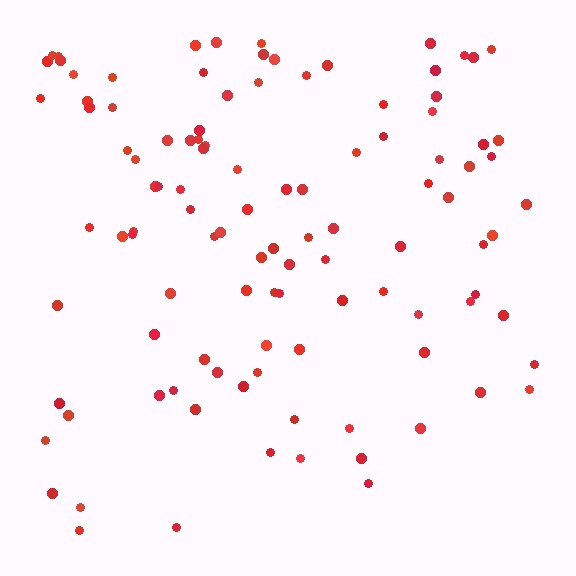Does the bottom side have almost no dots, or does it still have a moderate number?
Still a moderate number, just noticeably fewer than the top.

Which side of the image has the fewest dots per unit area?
The bottom.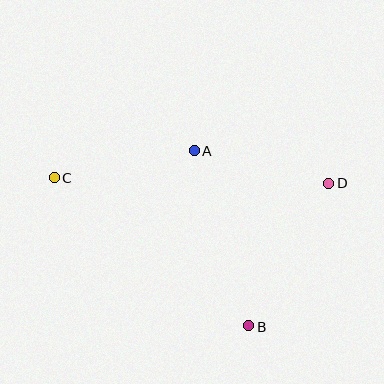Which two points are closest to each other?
Points A and D are closest to each other.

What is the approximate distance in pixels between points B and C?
The distance between B and C is approximately 244 pixels.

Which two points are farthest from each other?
Points C and D are farthest from each other.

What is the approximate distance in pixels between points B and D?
The distance between B and D is approximately 164 pixels.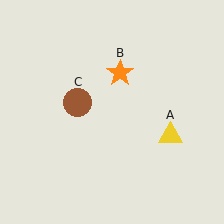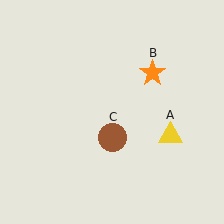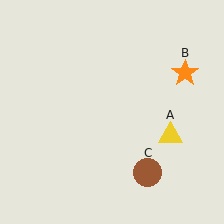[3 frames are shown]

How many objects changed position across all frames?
2 objects changed position: orange star (object B), brown circle (object C).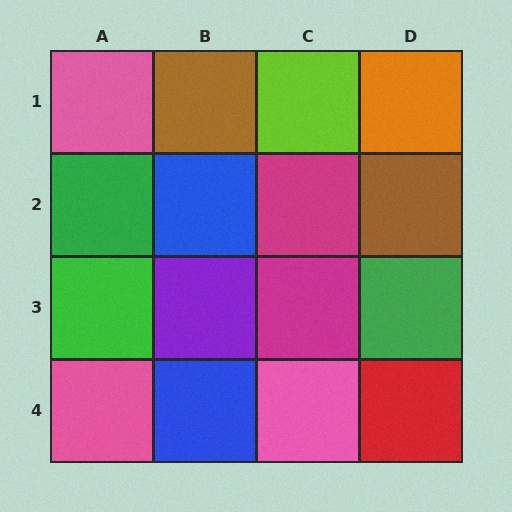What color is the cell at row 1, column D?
Orange.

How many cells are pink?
3 cells are pink.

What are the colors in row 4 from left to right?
Pink, blue, pink, red.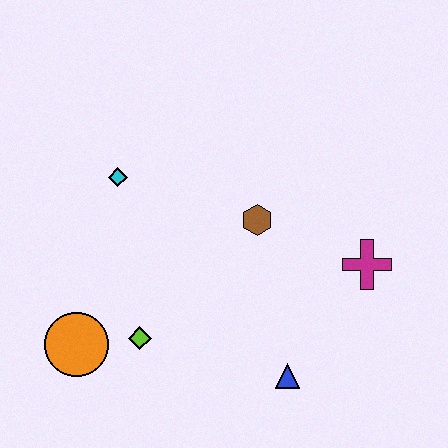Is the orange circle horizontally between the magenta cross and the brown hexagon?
No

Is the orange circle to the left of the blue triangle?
Yes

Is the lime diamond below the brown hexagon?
Yes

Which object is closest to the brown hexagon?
The magenta cross is closest to the brown hexagon.